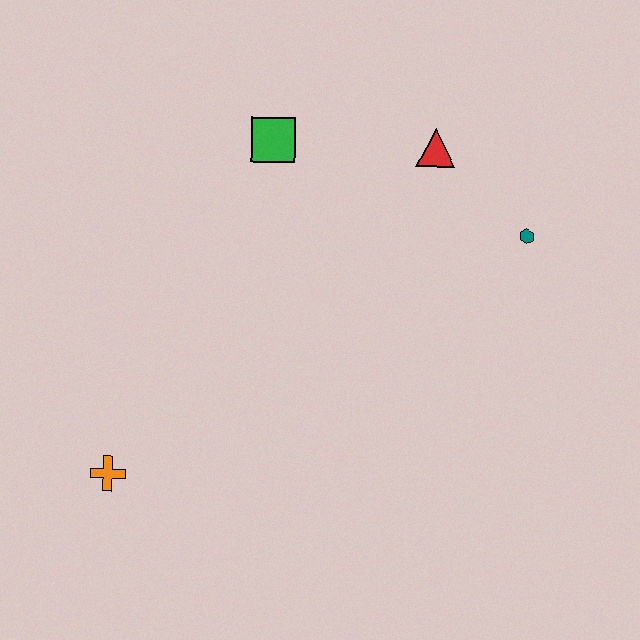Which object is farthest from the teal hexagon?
The orange cross is farthest from the teal hexagon.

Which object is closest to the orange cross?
The green square is closest to the orange cross.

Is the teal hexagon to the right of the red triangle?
Yes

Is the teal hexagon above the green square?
No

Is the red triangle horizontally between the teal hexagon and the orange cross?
Yes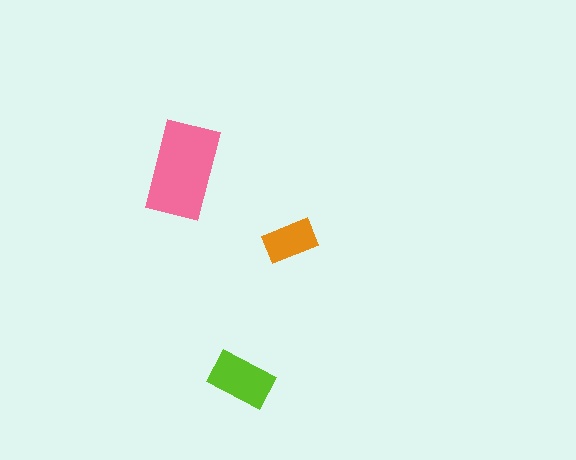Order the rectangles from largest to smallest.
the pink one, the lime one, the orange one.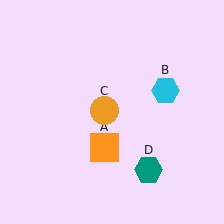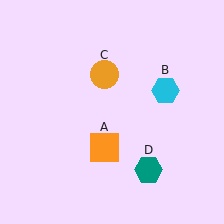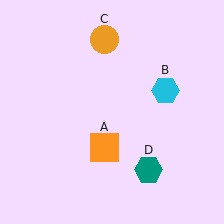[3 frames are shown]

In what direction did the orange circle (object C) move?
The orange circle (object C) moved up.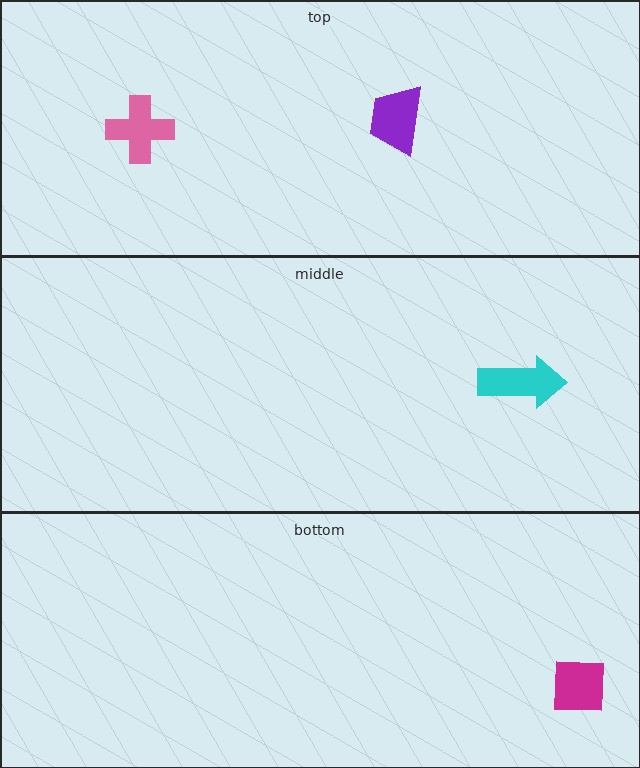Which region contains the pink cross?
The top region.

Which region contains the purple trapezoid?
The top region.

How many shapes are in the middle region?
1.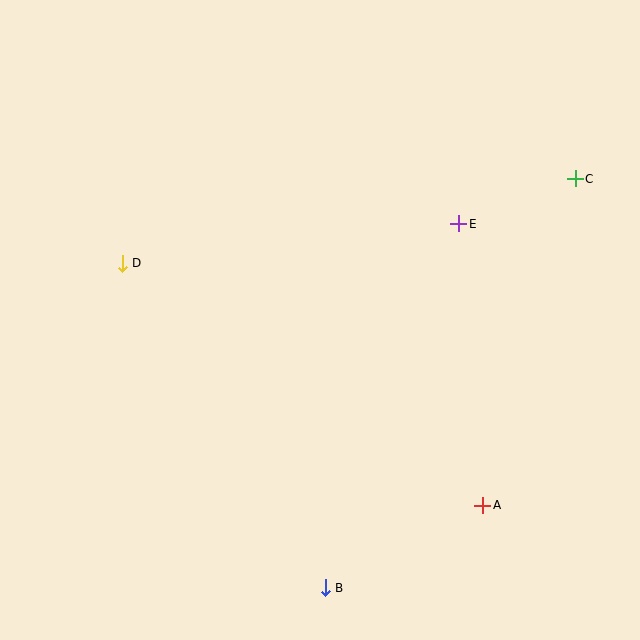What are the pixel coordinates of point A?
Point A is at (483, 505).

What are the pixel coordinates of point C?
Point C is at (575, 179).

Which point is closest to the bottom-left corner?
Point B is closest to the bottom-left corner.